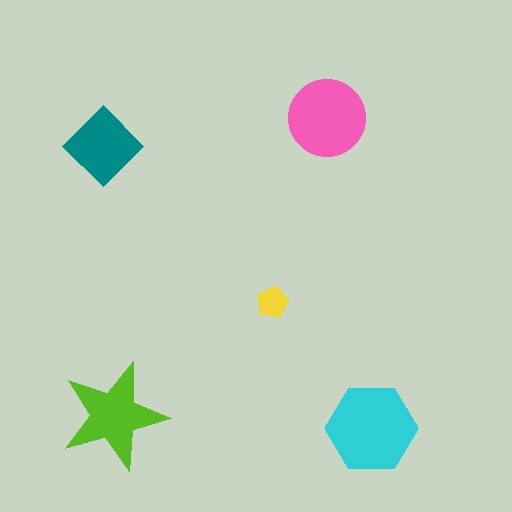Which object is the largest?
The cyan hexagon.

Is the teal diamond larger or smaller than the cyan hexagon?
Smaller.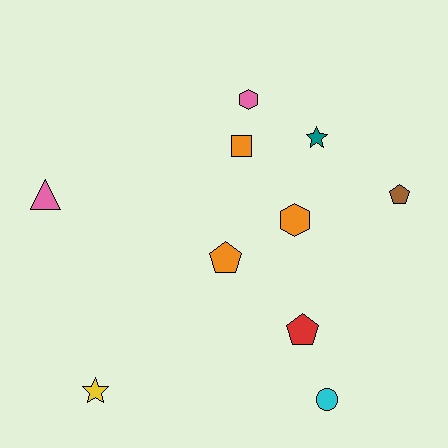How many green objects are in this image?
There are no green objects.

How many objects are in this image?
There are 10 objects.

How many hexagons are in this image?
There are 2 hexagons.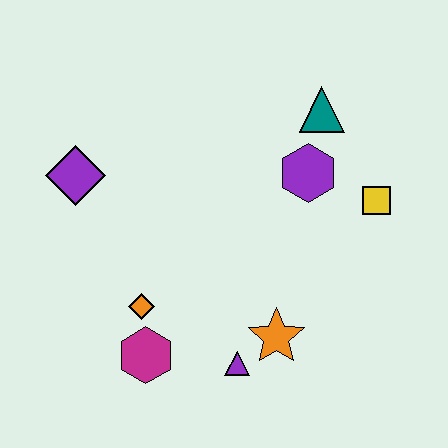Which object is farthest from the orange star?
The purple diamond is farthest from the orange star.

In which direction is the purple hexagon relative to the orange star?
The purple hexagon is above the orange star.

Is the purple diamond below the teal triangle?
Yes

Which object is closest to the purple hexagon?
The teal triangle is closest to the purple hexagon.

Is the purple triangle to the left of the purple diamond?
No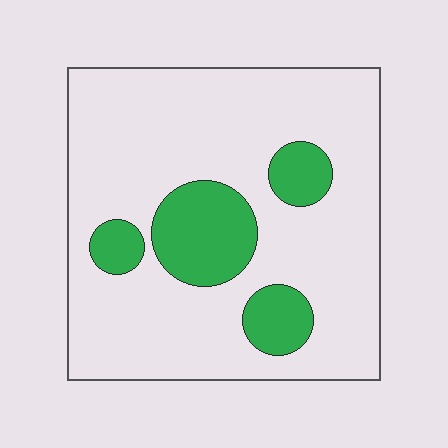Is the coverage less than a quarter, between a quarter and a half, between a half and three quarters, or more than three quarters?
Less than a quarter.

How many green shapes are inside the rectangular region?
4.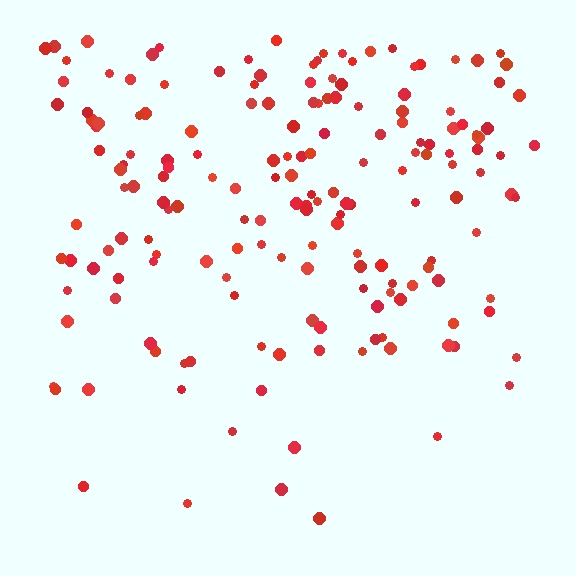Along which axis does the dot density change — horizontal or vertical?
Vertical.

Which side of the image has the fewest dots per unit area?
The bottom.